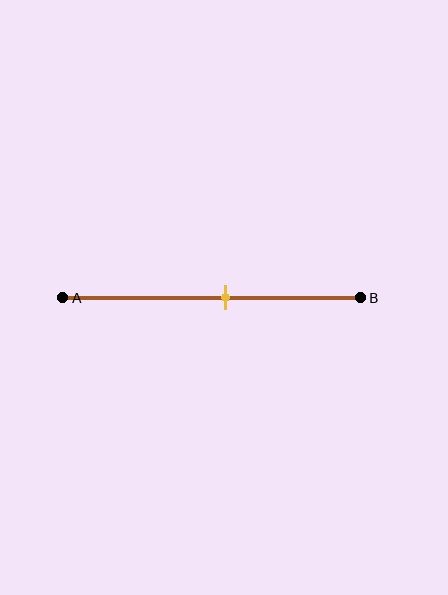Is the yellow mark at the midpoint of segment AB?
No, the mark is at about 55% from A, not at the 50% midpoint.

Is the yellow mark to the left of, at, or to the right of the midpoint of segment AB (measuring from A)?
The yellow mark is to the right of the midpoint of segment AB.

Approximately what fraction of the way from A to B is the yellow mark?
The yellow mark is approximately 55% of the way from A to B.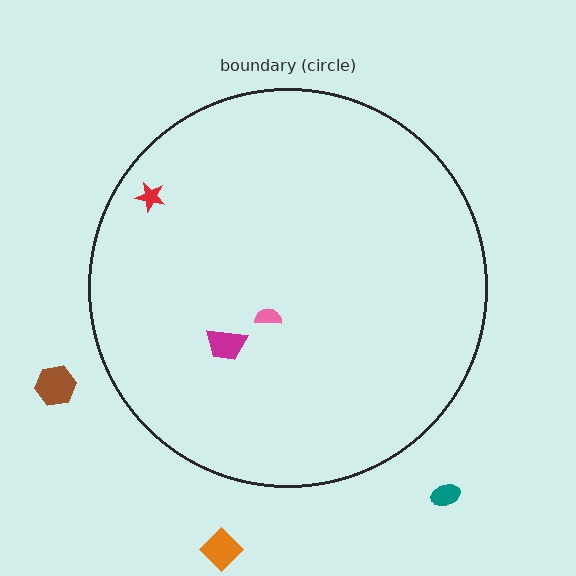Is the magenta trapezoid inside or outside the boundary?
Inside.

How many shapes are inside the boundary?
3 inside, 3 outside.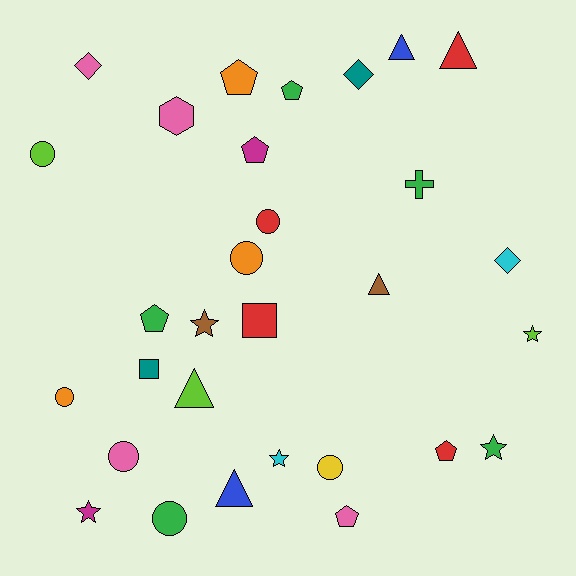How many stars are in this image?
There are 5 stars.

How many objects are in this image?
There are 30 objects.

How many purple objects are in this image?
There are no purple objects.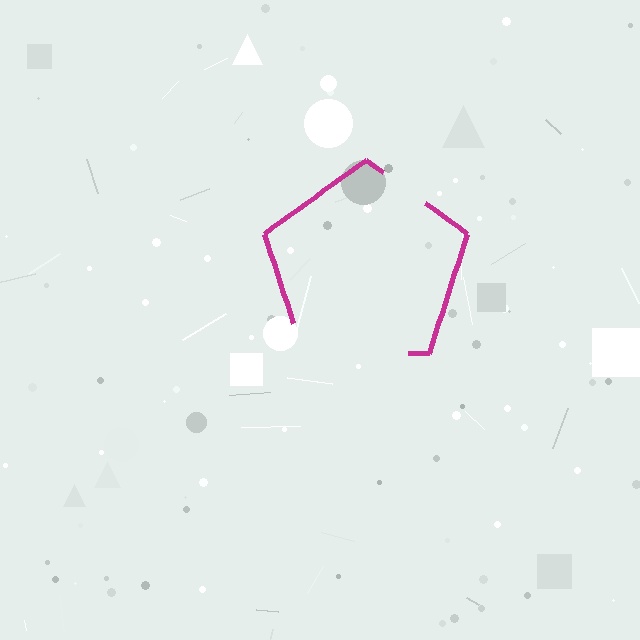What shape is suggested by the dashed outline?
The dashed outline suggests a pentagon.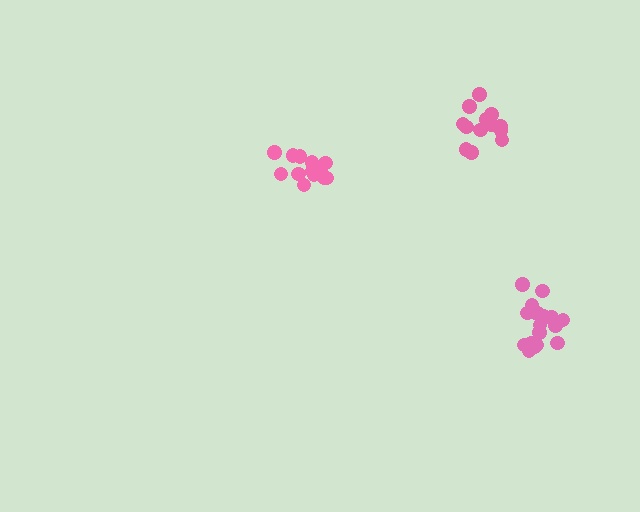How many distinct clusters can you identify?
There are 3 distinct clusters.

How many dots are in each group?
Group 1: 18 dots, Group 2: 13 dots, Group 3: 13 dots (44 total).